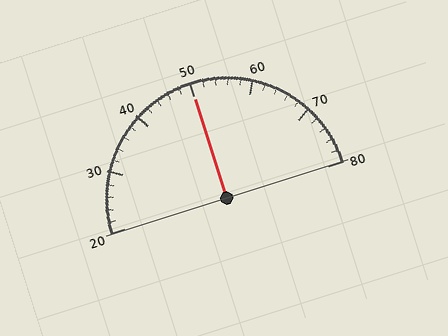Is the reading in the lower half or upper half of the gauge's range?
The reading is in the upper half of the range (20 to 80).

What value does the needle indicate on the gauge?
The needle indicates approximately 50.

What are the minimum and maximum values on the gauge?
The gauge ranges from 20 to 80.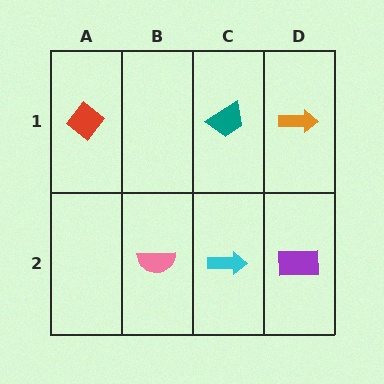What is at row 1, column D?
An orange arrow.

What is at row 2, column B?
A pink semicircle.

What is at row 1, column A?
A red diamond.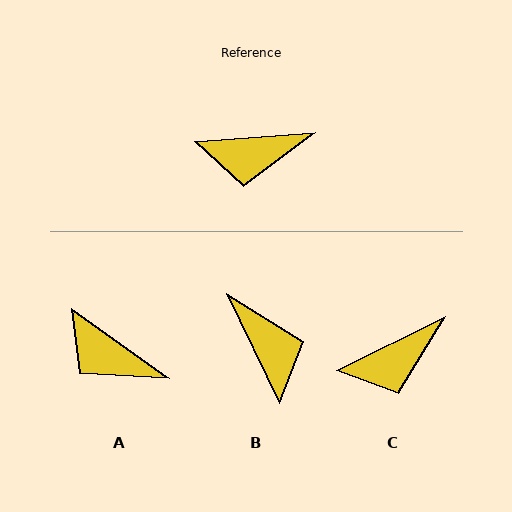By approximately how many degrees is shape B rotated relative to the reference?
Approximately 111 degrees counter-clockwise.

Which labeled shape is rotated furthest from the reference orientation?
B, about 111 degrees away.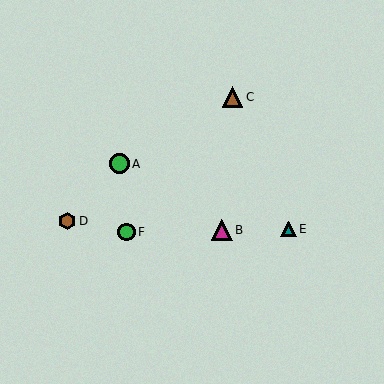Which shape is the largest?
The magenta triangle (labeled B) is the largest.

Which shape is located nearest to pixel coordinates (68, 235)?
The brown hexagon (labeled D) at (67, 221) is nearest to that location.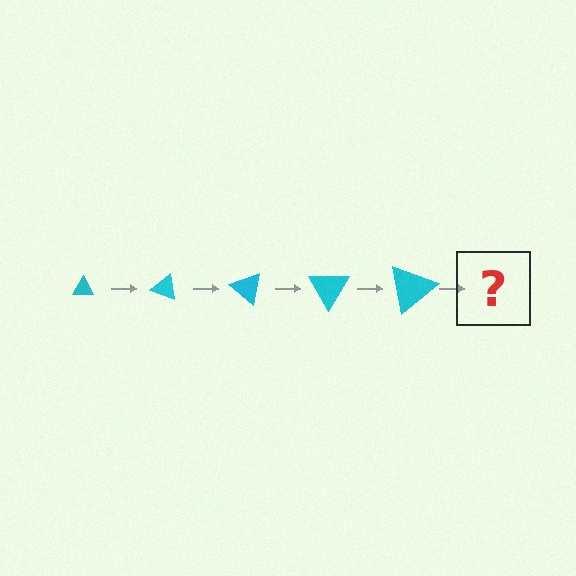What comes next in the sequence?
The next element should be a triangle, larger than the previous one and rotated 100 degrees from the start.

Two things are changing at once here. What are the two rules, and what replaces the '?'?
The two rules are that the triangle grows larger each step and it rotates 20 degrees each step. The '?' should be a triangle, larger than the previous one and rotated 100 degrees from the start.